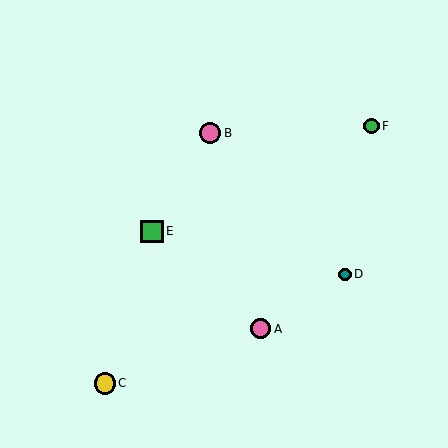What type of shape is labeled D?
Shape D is a teal circle.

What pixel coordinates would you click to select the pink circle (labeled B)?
Click at (210, 133) to select the pink circle B.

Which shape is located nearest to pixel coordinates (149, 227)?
The green square (labeled E) at (152, 231) is nearest to that location.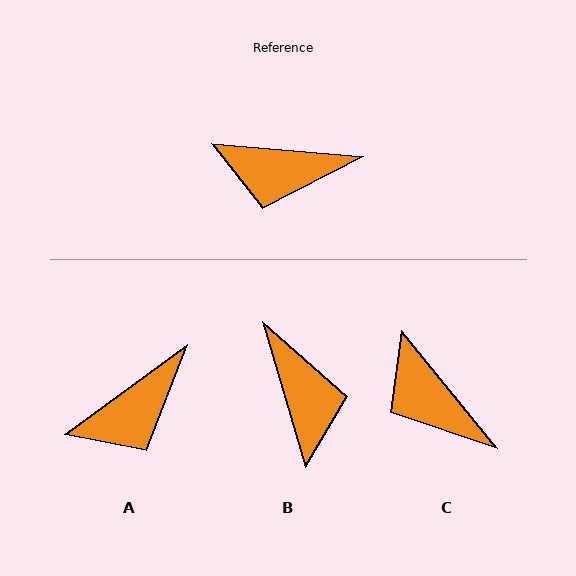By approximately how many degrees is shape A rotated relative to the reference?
Approximately 41 degrees counter-clockwise.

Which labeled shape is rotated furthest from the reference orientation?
B, about 111 degrees away.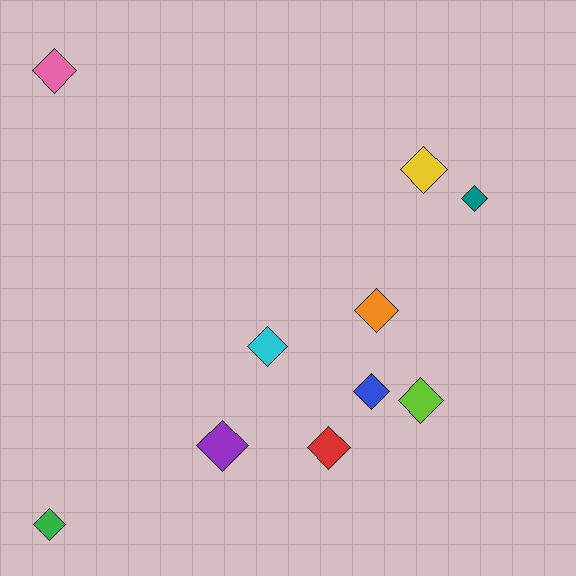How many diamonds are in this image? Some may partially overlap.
There are 10 diamonds.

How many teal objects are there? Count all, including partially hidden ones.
There is 1 teal object.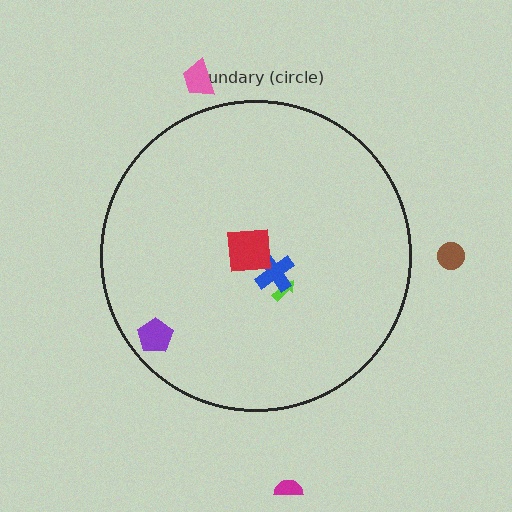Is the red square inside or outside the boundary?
Inside.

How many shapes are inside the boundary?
4 inside, 3 outside.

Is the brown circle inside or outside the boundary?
Outside.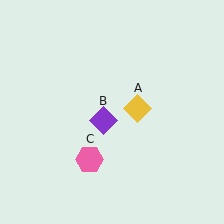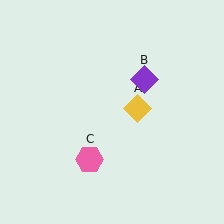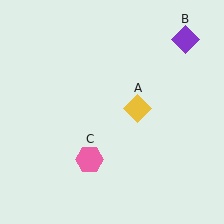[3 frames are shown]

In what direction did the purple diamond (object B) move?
The purple diamond (object B) moved up and to the right.